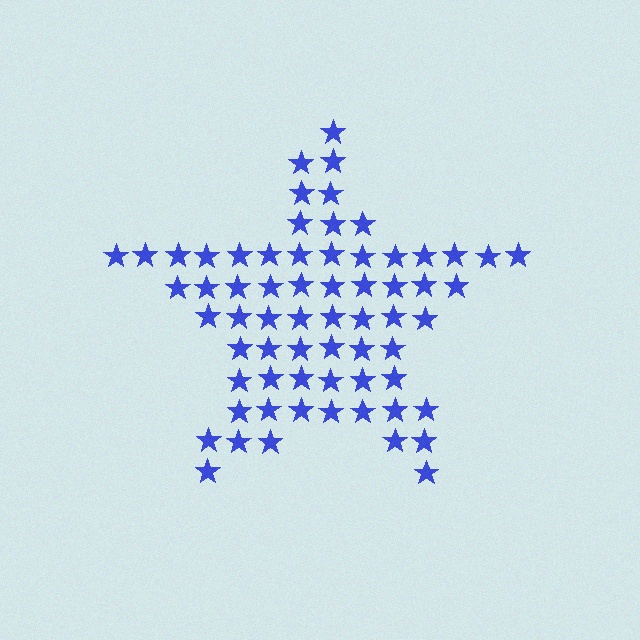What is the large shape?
The large shape is a star.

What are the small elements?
The small elements are stars.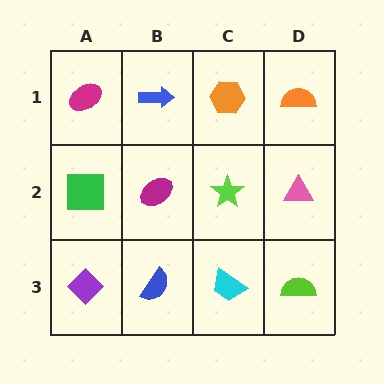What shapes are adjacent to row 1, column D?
A pink triangle (row 2, column D), an orange hexagon (row 1, column C).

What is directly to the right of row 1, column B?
An orange hexagon.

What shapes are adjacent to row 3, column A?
A green square (row 2, column A), a blue semicircle (row 3, column B).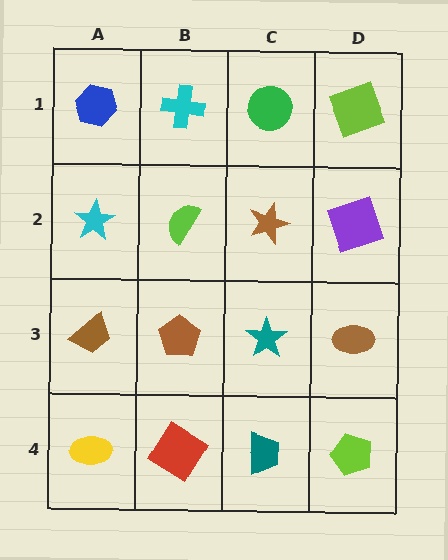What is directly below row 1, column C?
A brown star.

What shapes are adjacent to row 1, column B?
A lime semicircle (row 2, column B), a blue hexagon (row 1, column A), a green circle (row 1, column C).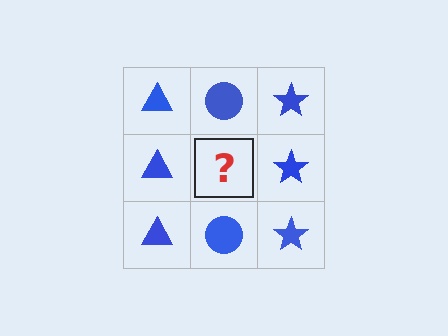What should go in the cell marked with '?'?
The missing cell should contain a blue circle.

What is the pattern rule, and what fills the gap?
The rule is that each column has a consistent shape. The gap should be filled with a blue circle.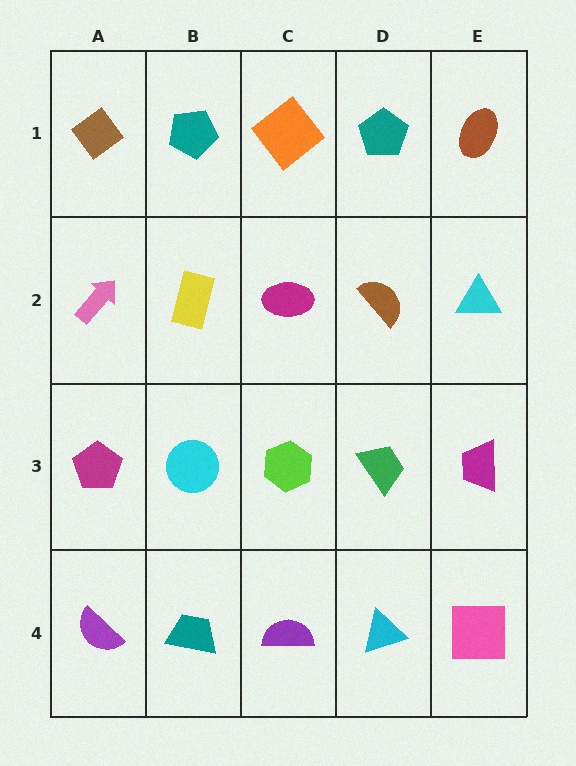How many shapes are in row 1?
5 shapes.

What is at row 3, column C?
A lime hexagon.